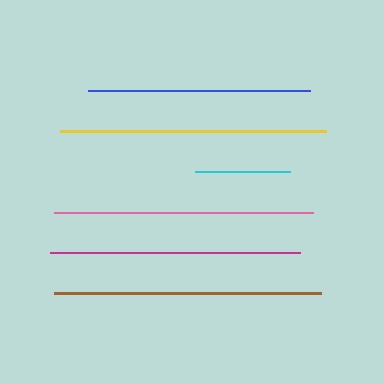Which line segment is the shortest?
The cyan line is the shortest at approximately 95 pixels.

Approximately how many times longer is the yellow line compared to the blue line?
The yellow line is approximately 1.2 times the length of the blue line.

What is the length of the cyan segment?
The cyan segment is approximately 95 pixels long.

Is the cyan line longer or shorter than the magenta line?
The magenta line is longer than the cyan line.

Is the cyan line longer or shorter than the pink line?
The pink line is longer than the cyan line.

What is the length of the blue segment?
The blue segment is approximately 222 pixels long.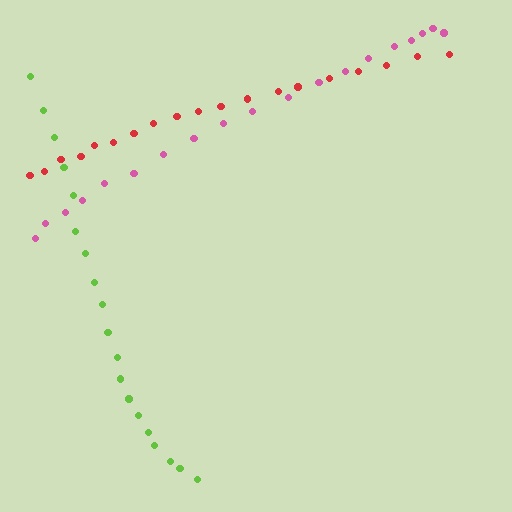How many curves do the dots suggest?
There are 3 distinct paths.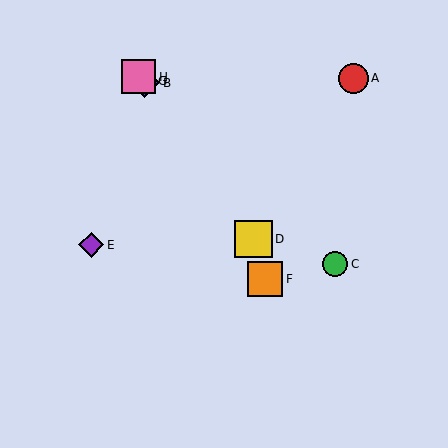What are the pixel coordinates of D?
Object D is at (254, 239).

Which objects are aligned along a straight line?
Objects B, C, G, H are aligned along a straight line.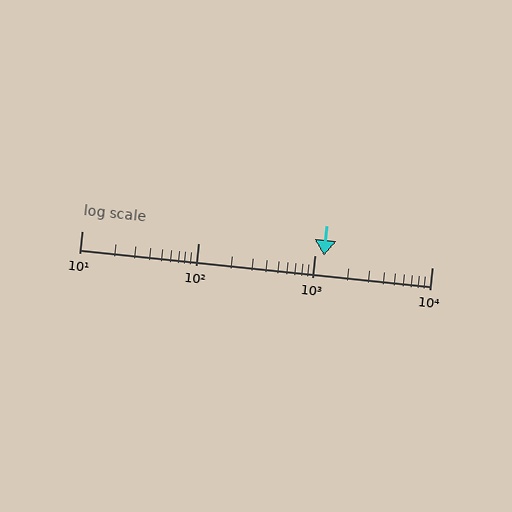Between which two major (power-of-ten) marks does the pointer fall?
The pointer is between 1000 and 10000.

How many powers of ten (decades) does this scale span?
The scale spans 3 decades, from 10 to 10000.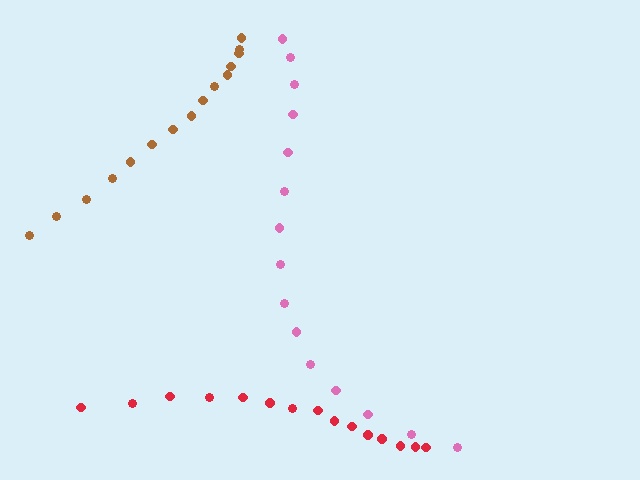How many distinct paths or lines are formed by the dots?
There are 3 distinct paths.